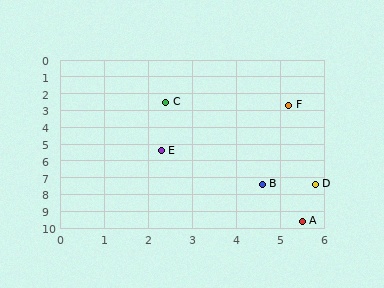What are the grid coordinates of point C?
Point C is at approximately (2.4, 2.5).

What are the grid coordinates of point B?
Point B is at approximately (4.6, 7.4).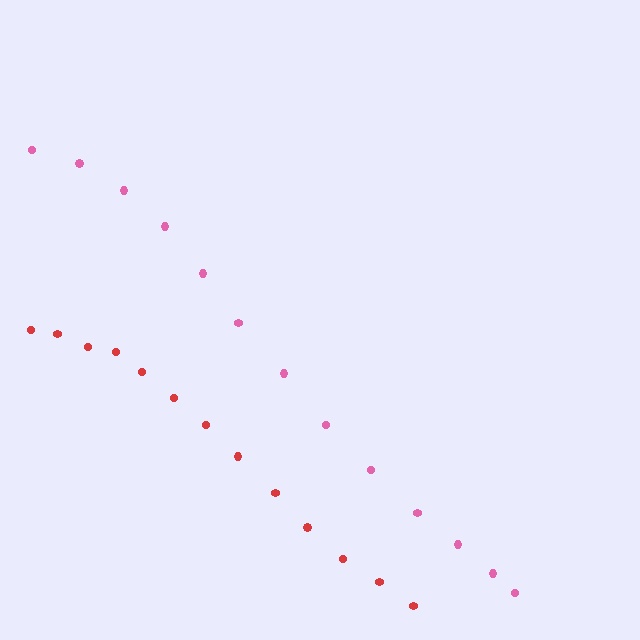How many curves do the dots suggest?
There are 2 distinct paths.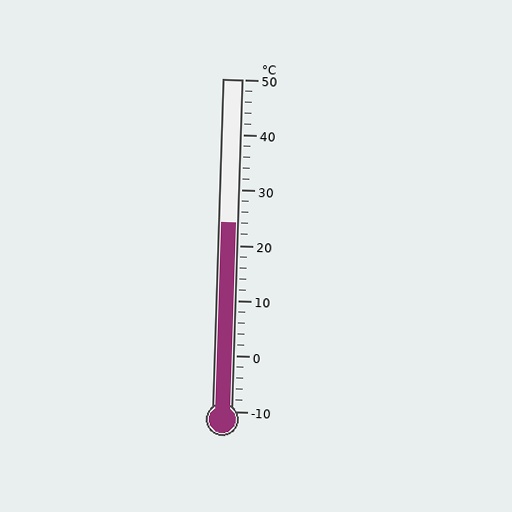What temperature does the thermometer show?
The thermometer shows approximately 24°C.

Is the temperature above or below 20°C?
The temperature is above 20°C.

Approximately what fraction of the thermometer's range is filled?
The thermometer is filled to approximately 55% of its range.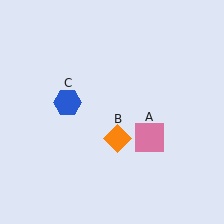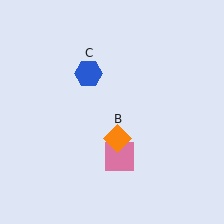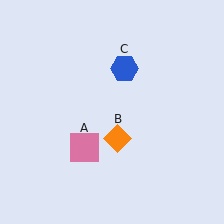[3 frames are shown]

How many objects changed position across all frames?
2 objects changed position: pink square (object A), blue hexagon (object C).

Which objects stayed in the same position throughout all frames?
Orange diamond (object B) remained stationary.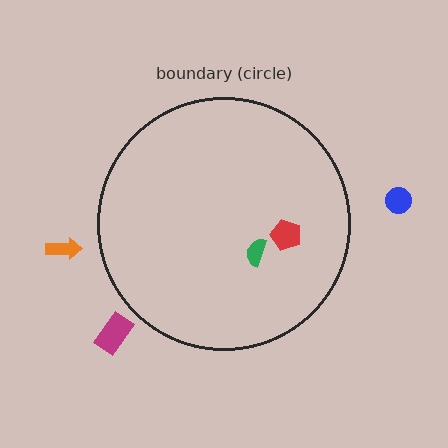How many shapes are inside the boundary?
2 inside, 3 outside.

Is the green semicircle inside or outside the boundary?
Inside.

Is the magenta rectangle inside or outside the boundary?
Outside.